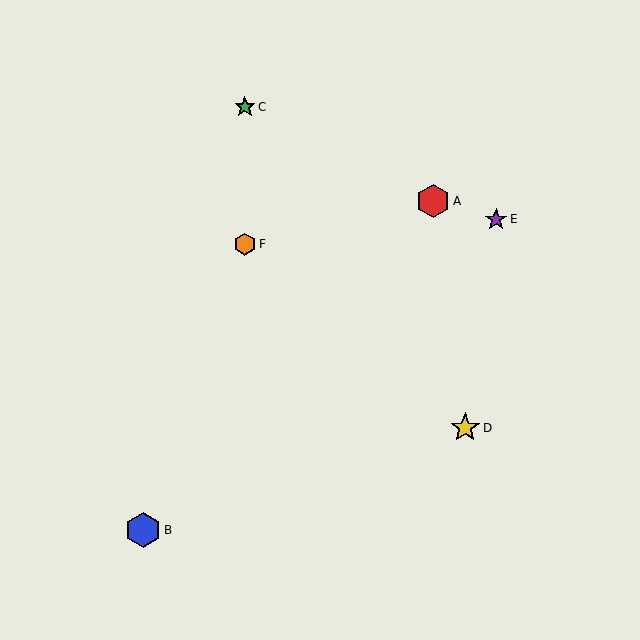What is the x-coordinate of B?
Object B is at x≈143.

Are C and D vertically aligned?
No, C is at x≈245 and D is at x≈465.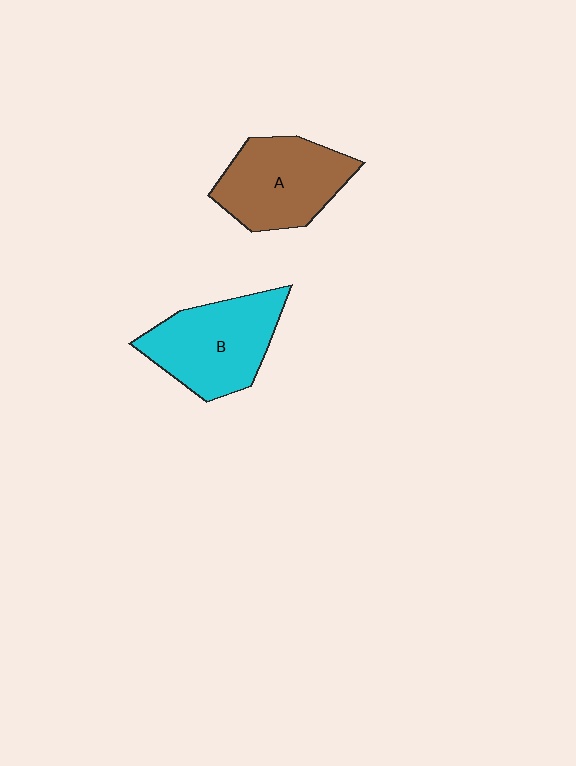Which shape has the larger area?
Shape B (cyan).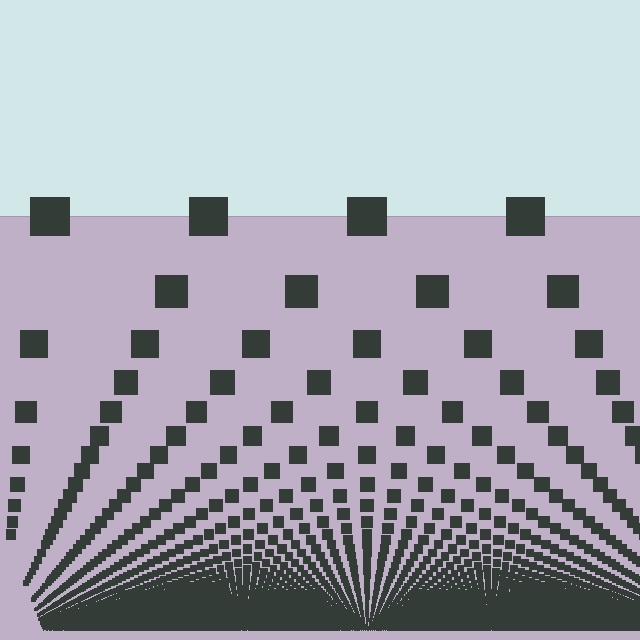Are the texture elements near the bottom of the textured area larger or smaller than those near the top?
Smaller. The gradient is inverted — elements near the bottom are smaller and denser.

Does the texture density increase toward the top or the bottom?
Density increases toward the bottom.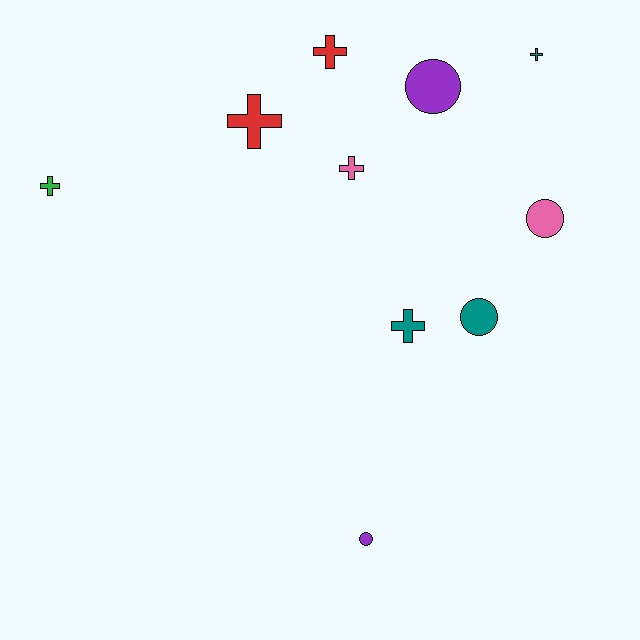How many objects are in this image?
There are 10 objects.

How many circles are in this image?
There are 4 circles.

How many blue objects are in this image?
There are no blue objects.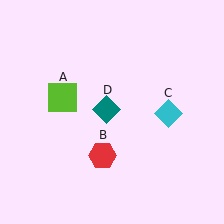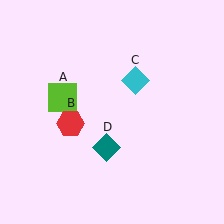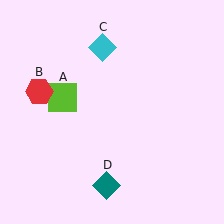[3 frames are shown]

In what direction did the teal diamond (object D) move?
The teal diamond (object D) moved down.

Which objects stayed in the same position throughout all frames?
Lime square (object A) remained stationary.